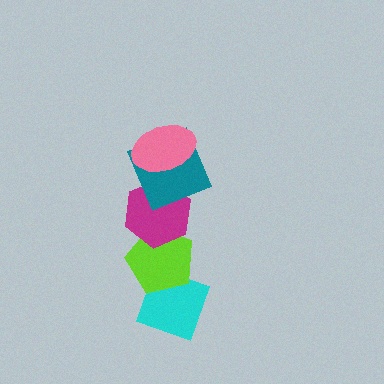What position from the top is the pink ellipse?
The pink ellipse is 1st from the top.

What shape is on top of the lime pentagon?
The magenta hexagon is on top of the lime pentagon.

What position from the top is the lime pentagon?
The lime pentagon is 4th from the top.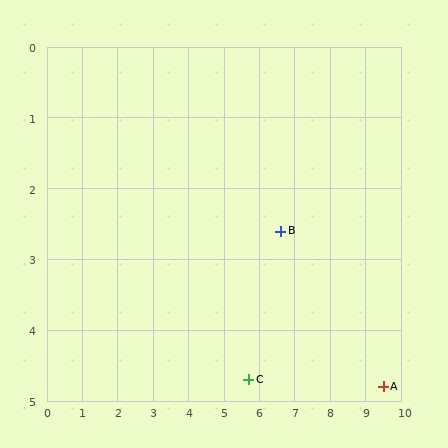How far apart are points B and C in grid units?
Points B and C are about 2.3 grid units apart.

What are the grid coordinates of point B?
Point B is at approximately (6.6, 2.6).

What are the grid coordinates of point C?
Point C is at approximately (5.7, 4.7).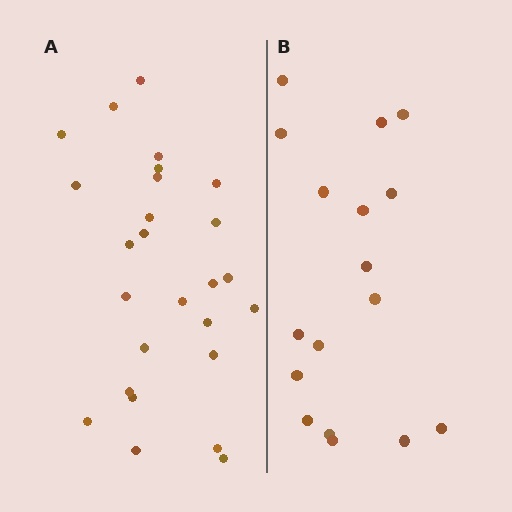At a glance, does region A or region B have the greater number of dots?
Region A (the left region) has more dots.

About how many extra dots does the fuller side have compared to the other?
Region A has roughly 8 or so more dots than region B.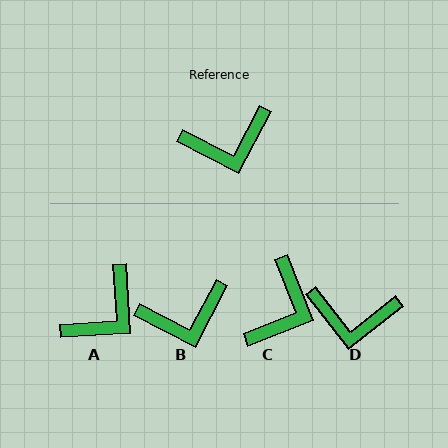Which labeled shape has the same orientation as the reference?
B.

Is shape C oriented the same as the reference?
No, it is off by about 49 degrees.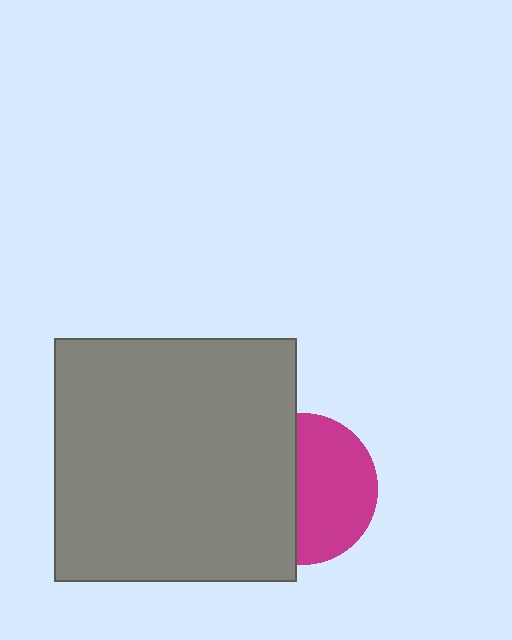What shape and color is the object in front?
The object in front is a gray square.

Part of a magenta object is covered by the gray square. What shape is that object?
It is a circle.